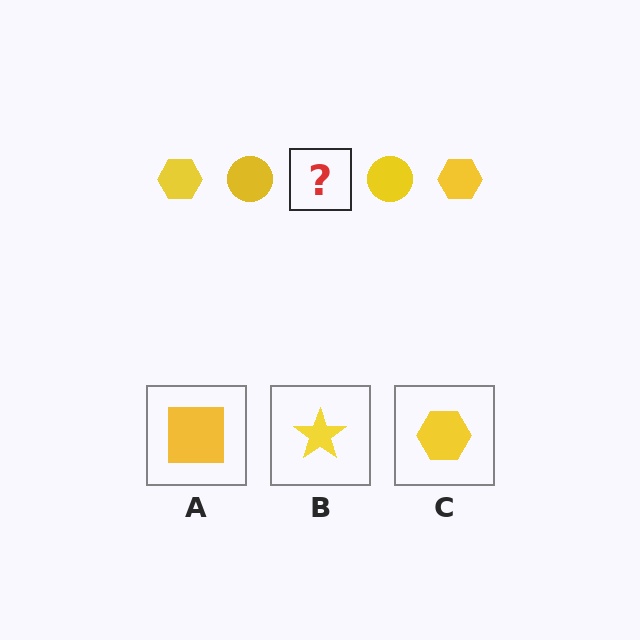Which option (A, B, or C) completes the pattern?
C.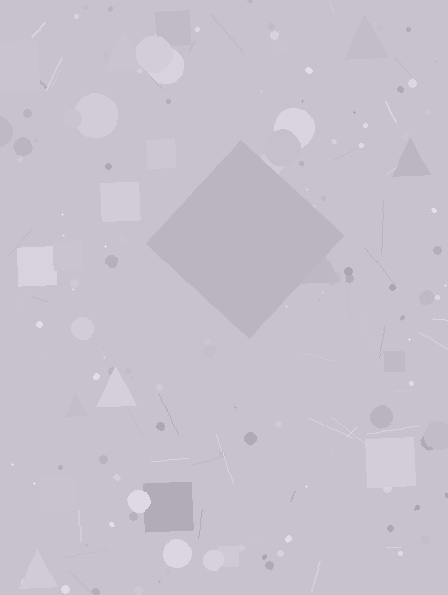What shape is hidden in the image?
A diamond is hidden in the image.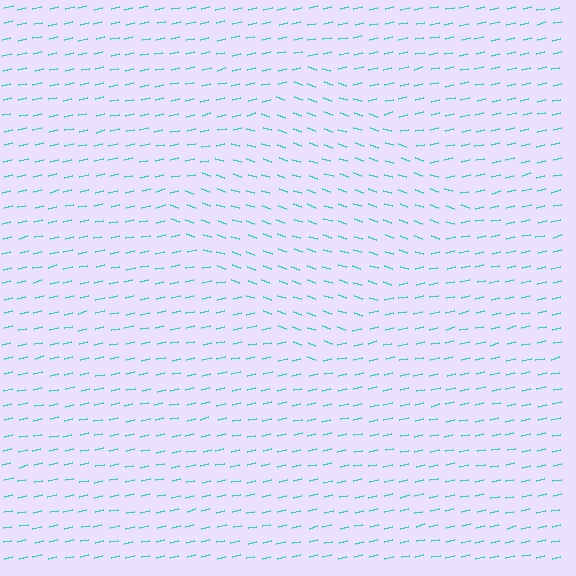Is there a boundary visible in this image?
Yes, there is a texture boundary formed by a change in line orientation.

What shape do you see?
I see a diamond.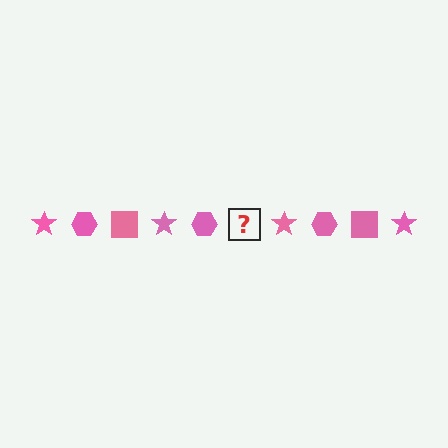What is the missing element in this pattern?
The missing element is a pink square.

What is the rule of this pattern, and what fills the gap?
The rule is that the pattern cycles through star, hexagon, square shapes in pink. The gap should be filled with a pink square.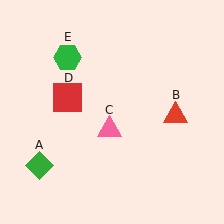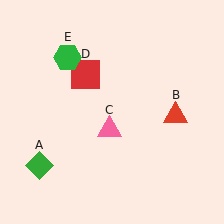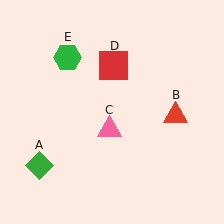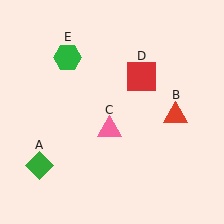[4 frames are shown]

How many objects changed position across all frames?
1 object changed position: red square (object D).